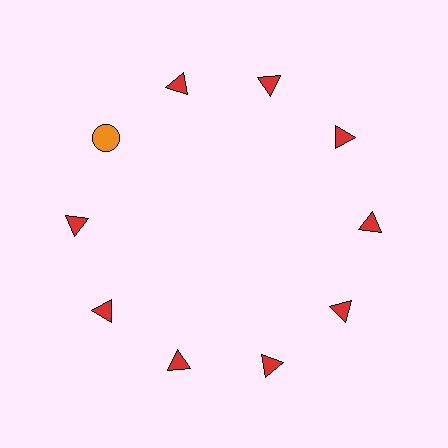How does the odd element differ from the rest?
It differs in both color (orange instead of red) and shape (circle instead of triangle).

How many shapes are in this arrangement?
There are 10 shapes arranged in a ring pattern.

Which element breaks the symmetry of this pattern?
The orange circle at roughly the 10 o'clock position breaks the symmetry. All other shapes are red triangles.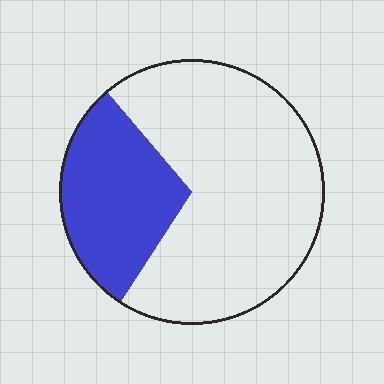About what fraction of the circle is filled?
About one third (1/3).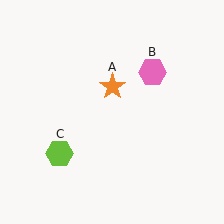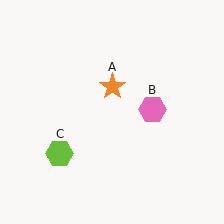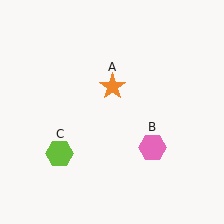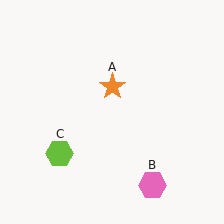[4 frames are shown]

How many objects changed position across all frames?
1 object changed position: pink hexagon (object B).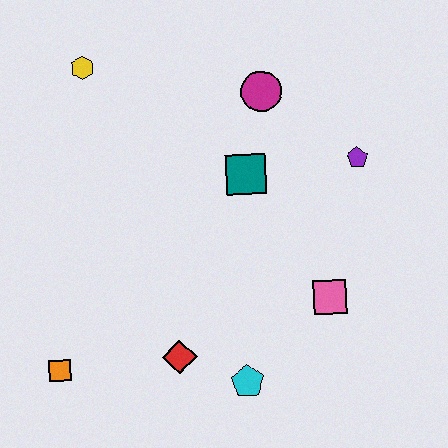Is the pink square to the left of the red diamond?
No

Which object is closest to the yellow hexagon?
The magenta circle is closest to the yellow hexagon.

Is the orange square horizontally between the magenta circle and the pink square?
No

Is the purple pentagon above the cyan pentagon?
Yes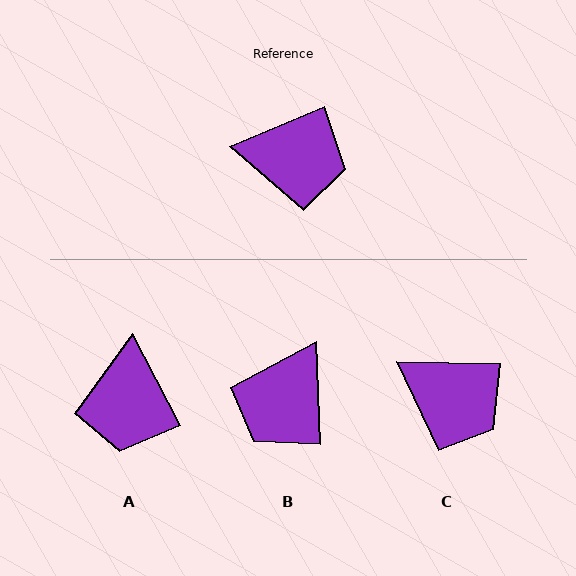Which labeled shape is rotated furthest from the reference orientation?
B, about 111 degrees away.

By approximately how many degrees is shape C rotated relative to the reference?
Approximately 24 degrees clockwise.